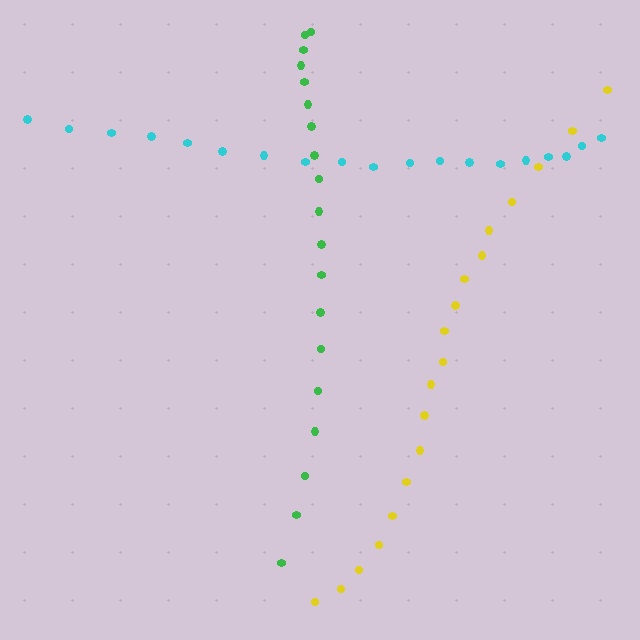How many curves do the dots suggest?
There are 3 distinct paths.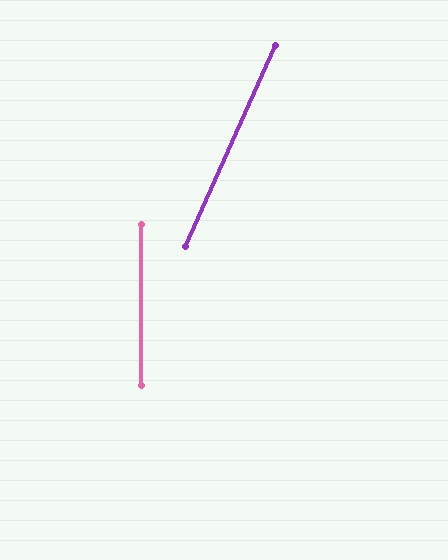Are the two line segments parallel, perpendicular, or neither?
Neither parallel nor perpendicular — they differ by about 24°.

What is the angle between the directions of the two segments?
Approximately 24 degrees.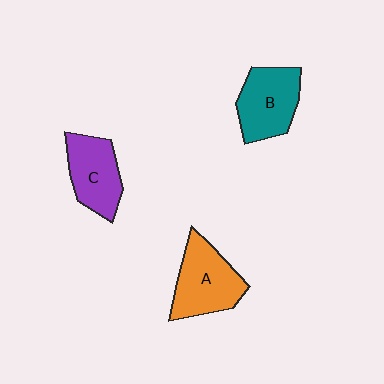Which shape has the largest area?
Shape A (orange).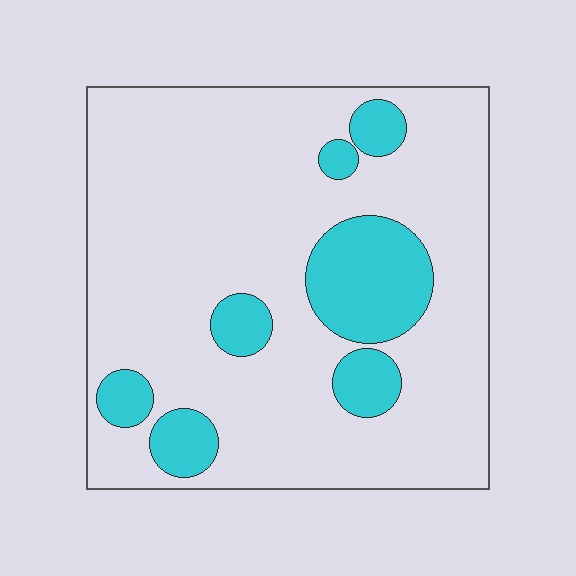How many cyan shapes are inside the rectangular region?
7.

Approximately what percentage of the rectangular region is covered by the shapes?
Approximately 20%.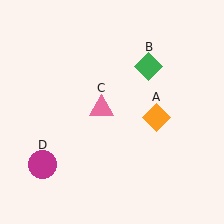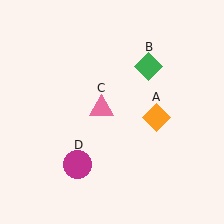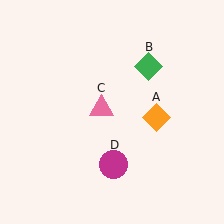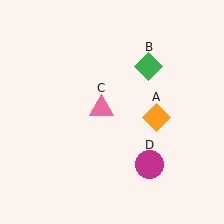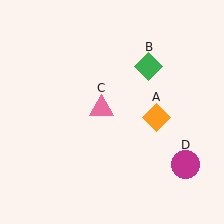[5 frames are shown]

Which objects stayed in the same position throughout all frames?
Orange diamond (object A) and green diamond (object B) and pink triangle (object C) remained stationary.